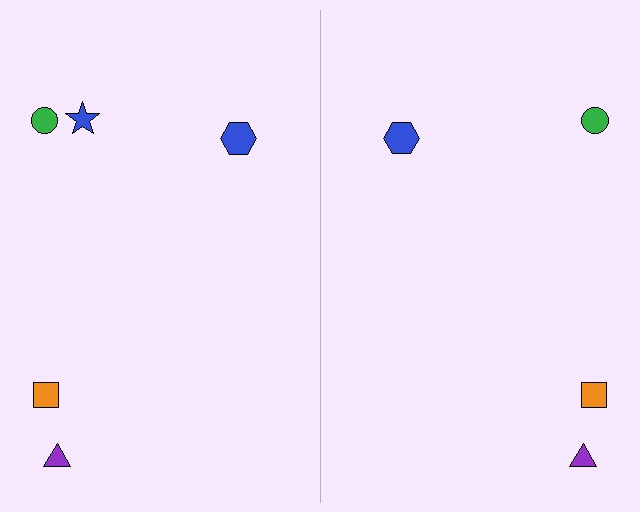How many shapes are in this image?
There are 9 shapes in this image.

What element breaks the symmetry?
A blue star is missing from the right side.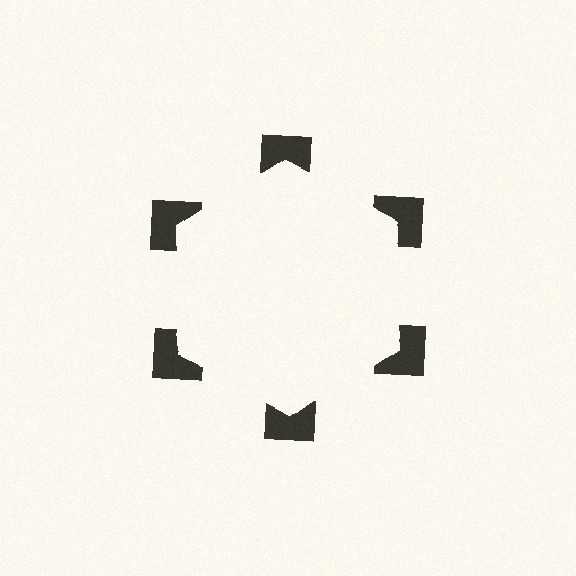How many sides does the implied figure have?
6 sides.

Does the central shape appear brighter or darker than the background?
It typically appears slightly brighter than the background, even though no actual brightness change is drawn.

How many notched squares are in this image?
There are 6 — one at each vertex of the illusory hexagon.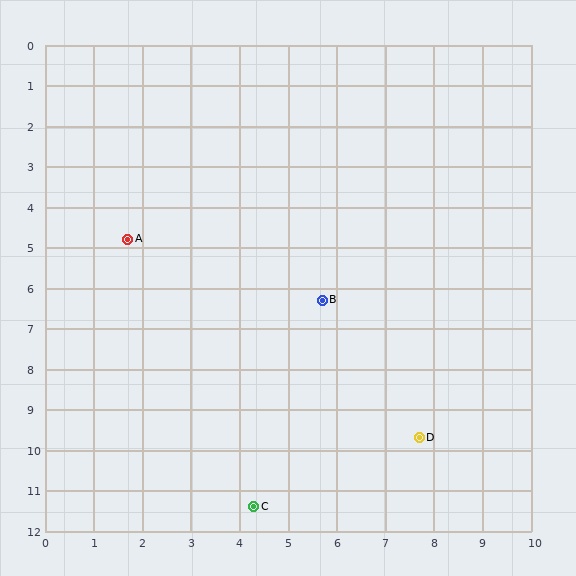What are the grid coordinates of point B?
Point B is at approximately (5.7, 6.3).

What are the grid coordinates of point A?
Point A is at approximately (1.7, 4.8).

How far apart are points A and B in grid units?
Points A and B are about 4.3 grid units apart.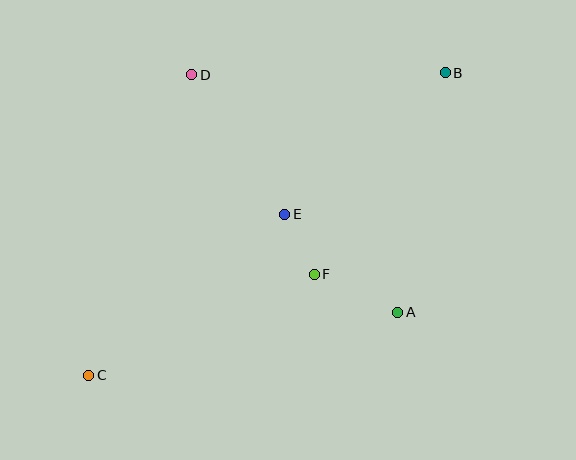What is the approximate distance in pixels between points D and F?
The distance between D and F is approximately 234 pixels.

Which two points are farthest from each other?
Points B and C are farthest from each other.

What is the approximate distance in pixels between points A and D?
The distance between A and D is approximately 314 pixels.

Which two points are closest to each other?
Points E and F are closest to each other.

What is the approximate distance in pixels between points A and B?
The distance between A and B is approximately 244 pixels.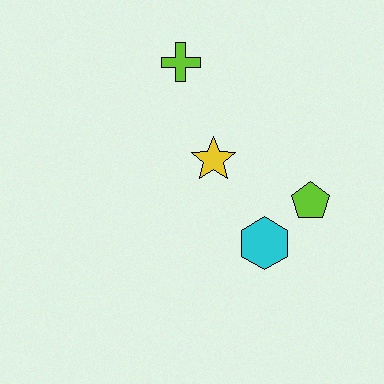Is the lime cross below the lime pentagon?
No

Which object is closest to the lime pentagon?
The cyan hexagon is closest to the lime pentagon.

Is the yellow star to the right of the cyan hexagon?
No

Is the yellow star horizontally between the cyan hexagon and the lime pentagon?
No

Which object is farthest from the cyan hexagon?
The lime cross is farthest from the cyan hexagon.